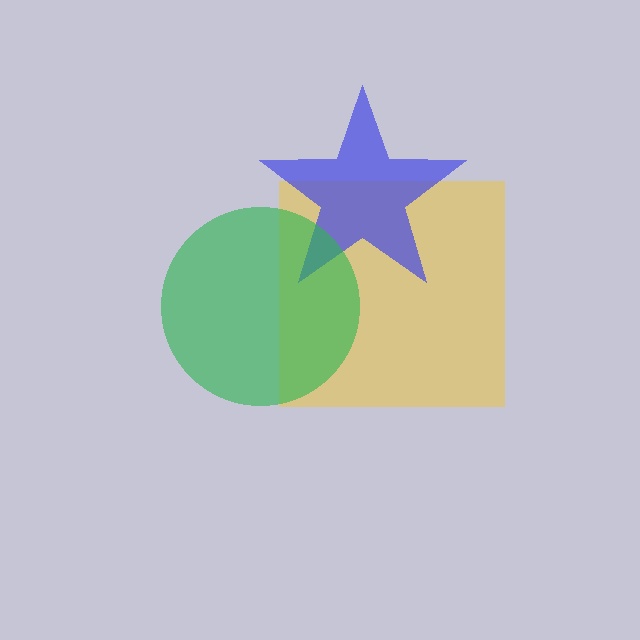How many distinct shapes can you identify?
There are 3 distinct shapes: a yellow square, a blue star, a green circle.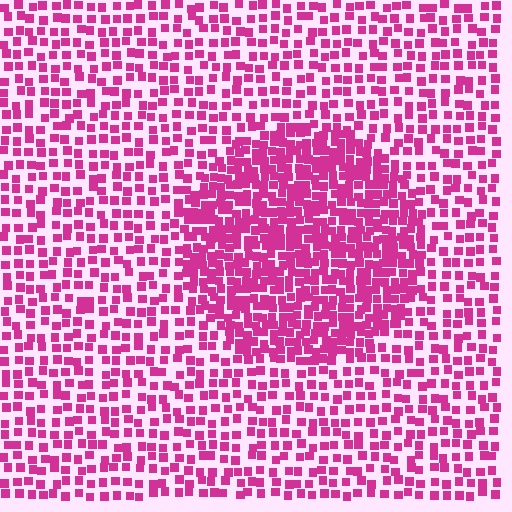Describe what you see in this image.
The image contains small magenta elements arranged at two different densities. A circle-shaped region is visible where the elements are more densely packed than the surrounding area.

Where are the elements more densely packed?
The elements are more densely packed inside the circle boundary.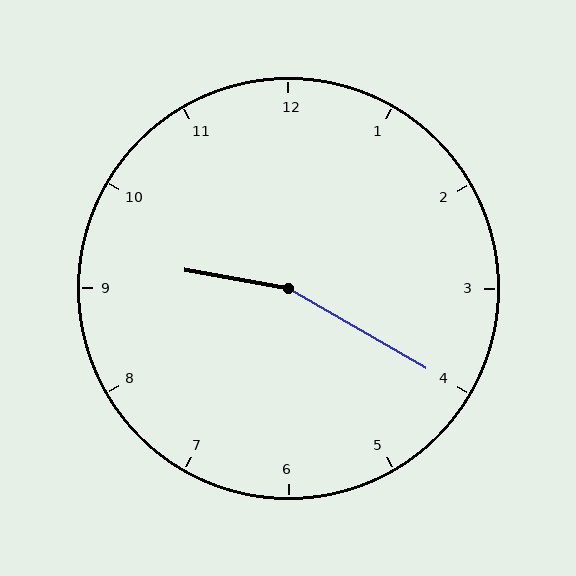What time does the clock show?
9:20.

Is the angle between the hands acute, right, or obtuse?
It is obtuse.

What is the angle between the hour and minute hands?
Approximately 160 degrees.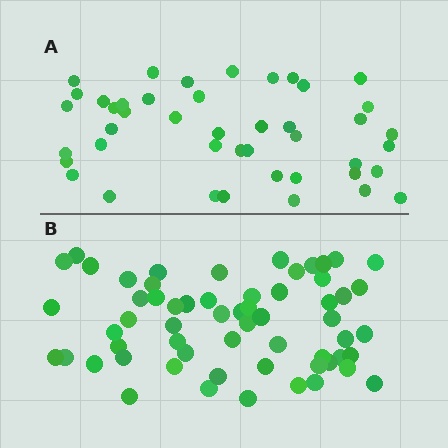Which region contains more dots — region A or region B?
Region B (the bottom region) has more dots.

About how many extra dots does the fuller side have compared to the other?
Region B has approximately 15 more dots than region A.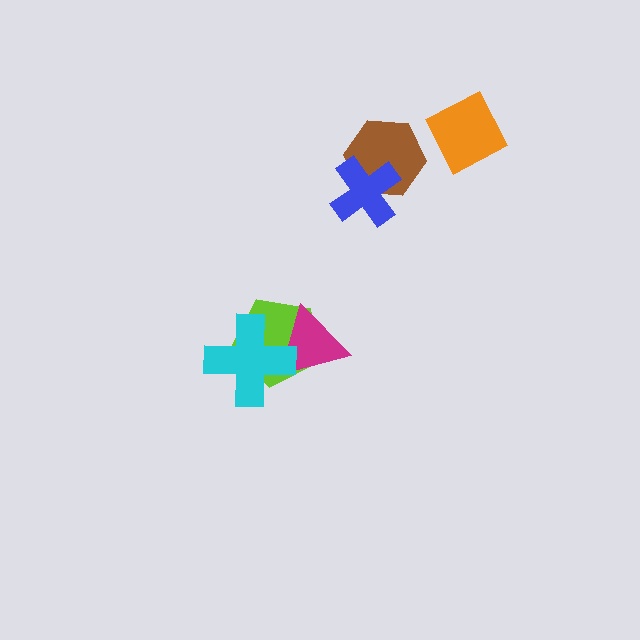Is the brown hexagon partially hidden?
Yes, it is partially covered by another shape.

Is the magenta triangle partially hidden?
Yes, it is partially covered by another shape.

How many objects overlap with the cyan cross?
2 objects overlap with the cyan cross.